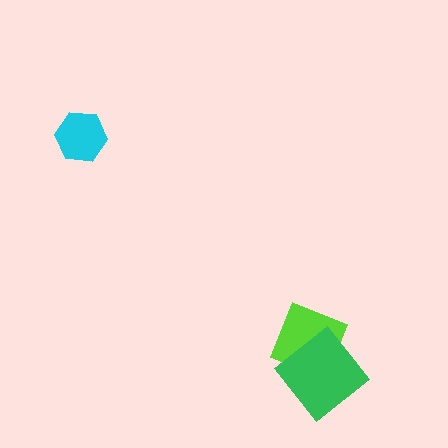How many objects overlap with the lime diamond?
1 object overlaps with the lime diamond.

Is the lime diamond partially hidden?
Yes, it is partially covered by another shape.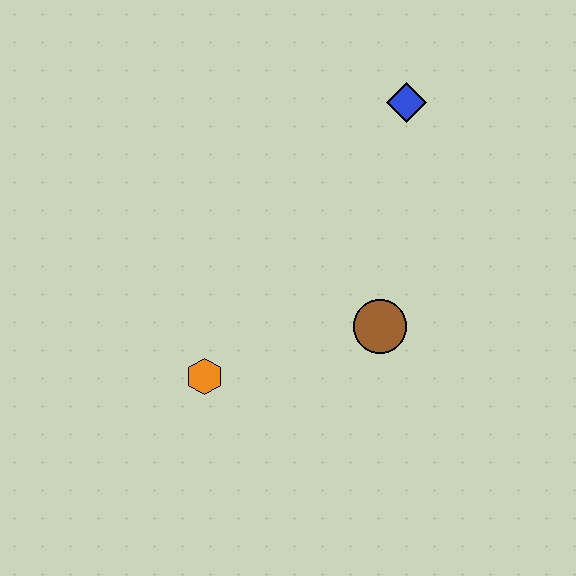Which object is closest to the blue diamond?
The brown circle is closest to the blue diamond.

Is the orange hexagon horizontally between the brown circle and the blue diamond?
No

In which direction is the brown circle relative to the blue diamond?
The brown circle is below the blue diamond.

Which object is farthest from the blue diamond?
The orange hexagon is farthest from the blue diamond.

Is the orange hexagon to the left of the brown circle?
Yes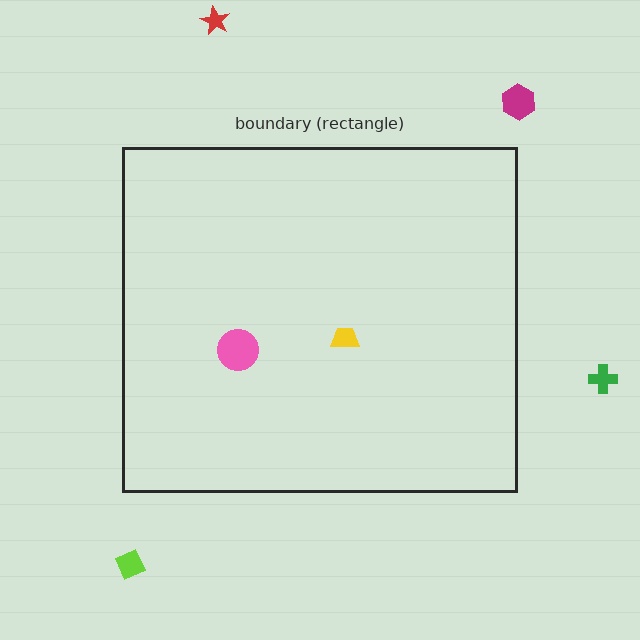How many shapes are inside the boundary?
2 inside, 4 outside.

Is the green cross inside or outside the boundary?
Outside.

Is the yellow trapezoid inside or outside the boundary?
Inside.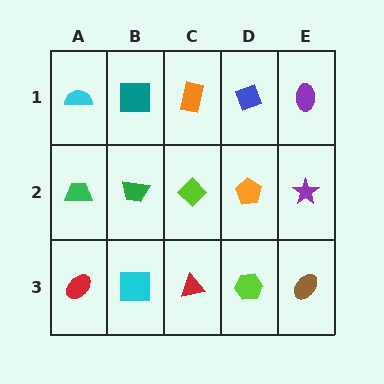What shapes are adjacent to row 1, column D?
An orange pentagon (row 2, column D), an orange rectangle (row 1, column C), a purple ellipse (row 1, column E).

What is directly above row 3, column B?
A green trapezoid.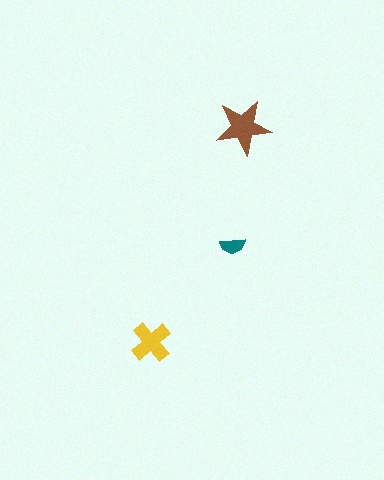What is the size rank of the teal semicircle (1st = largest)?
3rd.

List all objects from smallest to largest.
The teal semicircle, the yellow cross, the brown star.